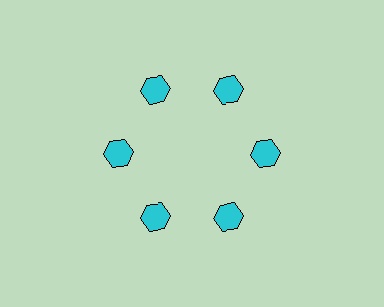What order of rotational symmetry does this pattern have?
This pattern has 6-fold rotational symmetry.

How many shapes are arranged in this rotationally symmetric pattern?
There are 6 shapes, arranged in 6 groups of 1.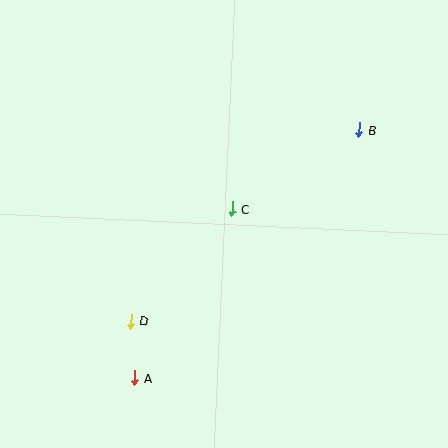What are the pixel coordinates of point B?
Point B is at (359, 130).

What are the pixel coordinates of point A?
Point A is at (135, 378).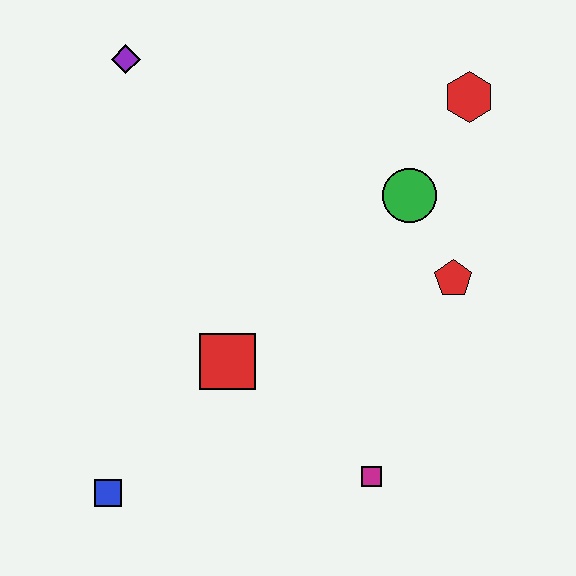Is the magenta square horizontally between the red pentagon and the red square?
Yes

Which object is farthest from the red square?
The red hexagon is farthest from the red square.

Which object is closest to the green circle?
The red pentagon is closest to the green circle.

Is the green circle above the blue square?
Yes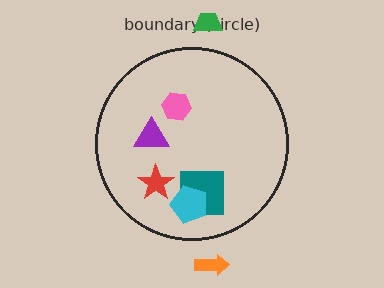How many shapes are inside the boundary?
5 inside, 2 outside.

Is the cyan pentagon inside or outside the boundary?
Inside.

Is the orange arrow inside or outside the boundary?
Outside.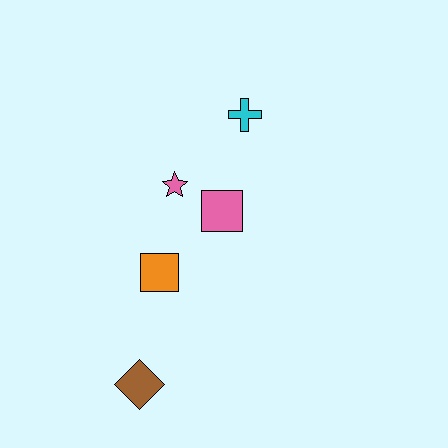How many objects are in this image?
There are 5 objects.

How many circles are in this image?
There are no circles.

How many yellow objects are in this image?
There are no yellow objects.